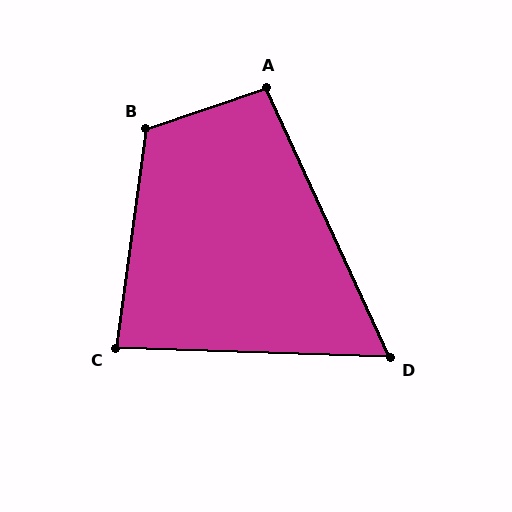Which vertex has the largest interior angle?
B, at approximately 117 degrees.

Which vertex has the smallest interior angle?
D, at approximately 63 degrees.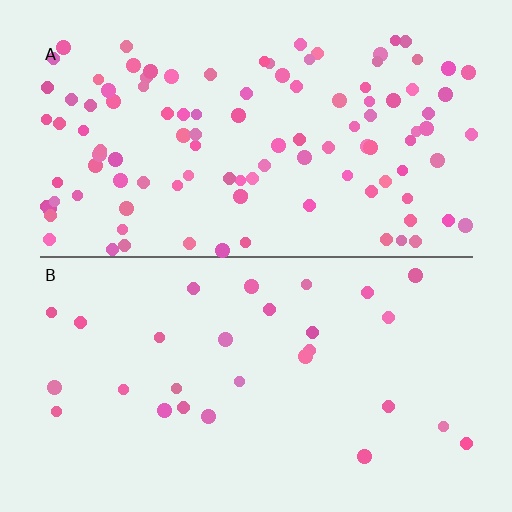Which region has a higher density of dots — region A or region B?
A (the top).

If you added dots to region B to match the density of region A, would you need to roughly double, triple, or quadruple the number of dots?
Approximately quadruple.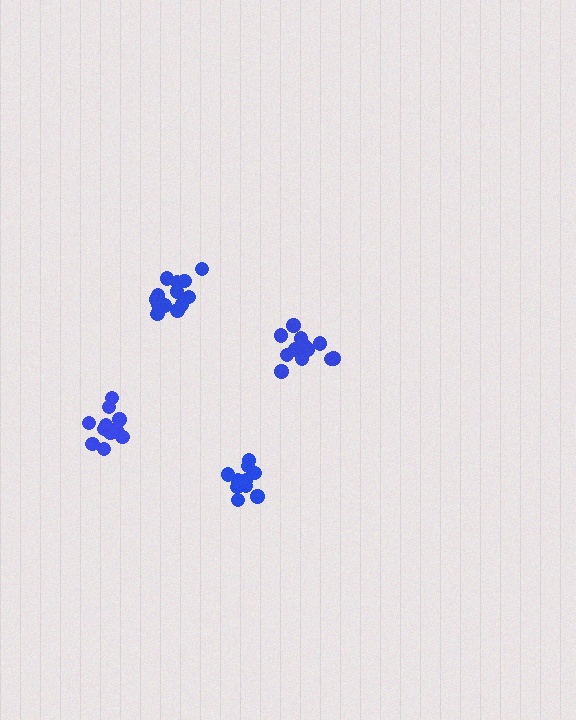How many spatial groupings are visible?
There are 4 spatial groupings.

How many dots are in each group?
Group 1: 13 dots, Group 2: 10 dots, Group 3: 12 dots, Group 4: 12 dots (47 total).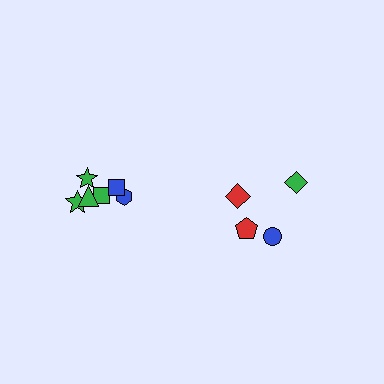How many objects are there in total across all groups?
There are 10 objects.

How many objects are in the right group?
There are 4 objects.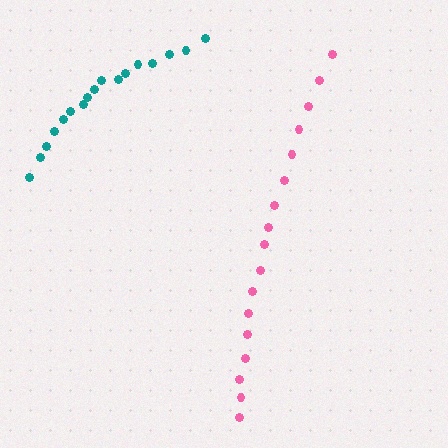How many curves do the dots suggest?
There are 2 distinct paths.